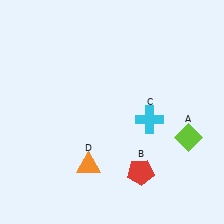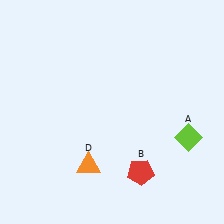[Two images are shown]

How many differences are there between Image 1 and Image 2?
There is 1 difference between the two images.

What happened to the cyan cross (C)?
The cyan cross (C) was removed in Image 2. It was in the bottom-right area of Image 1.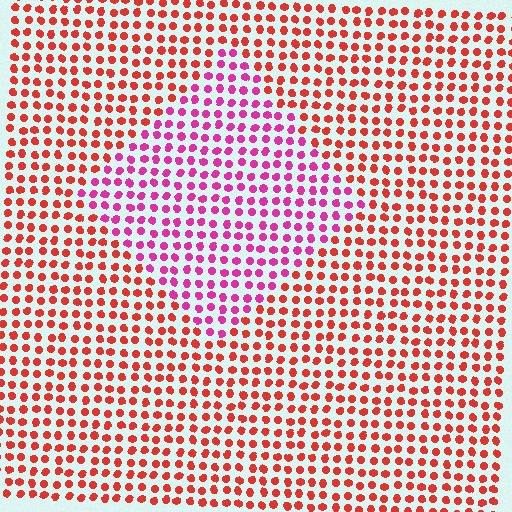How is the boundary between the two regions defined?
The boundary is defined purely by a slight shift in hue (about 42 degrees). Spacing, size, and orientation are identical on both sides.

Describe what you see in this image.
The image is filled with small red elements in a uniform arrangement. A diamond-shaped region is visible where the elements are tinted to a slightly different hue, forming a subtle color boundary.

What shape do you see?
I see a diamond.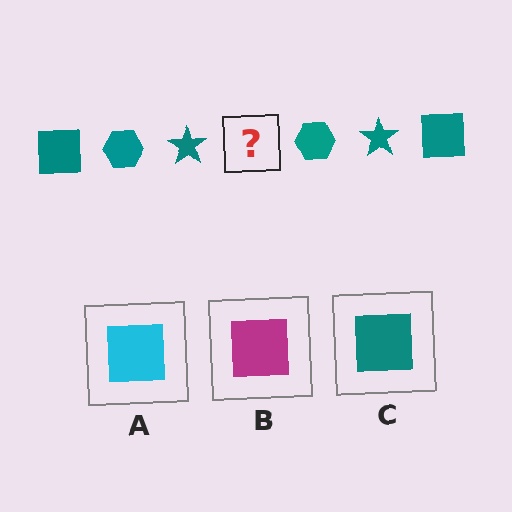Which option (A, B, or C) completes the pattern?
C.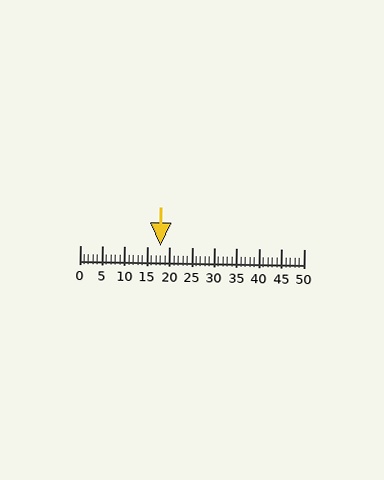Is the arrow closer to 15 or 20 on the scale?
The arrow is closer to 20.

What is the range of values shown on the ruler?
The ruler shows values from 0 to 50.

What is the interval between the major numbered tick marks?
The major tick marks are spaced 5 units apart.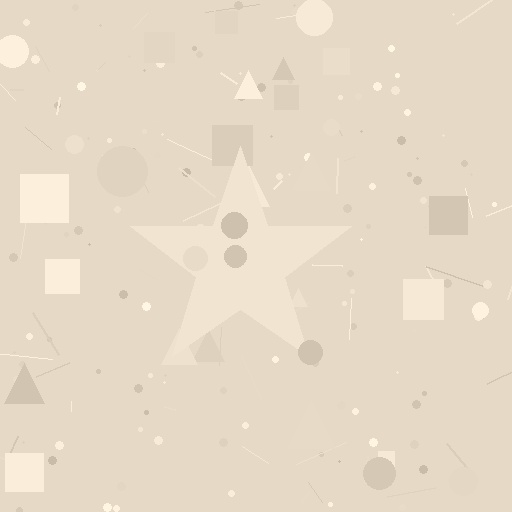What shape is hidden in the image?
A star is hidden in the image.